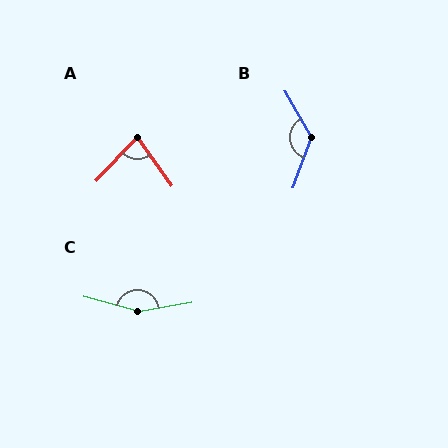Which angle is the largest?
C, at approximately 155 degrees.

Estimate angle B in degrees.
Approximately 130 degrees.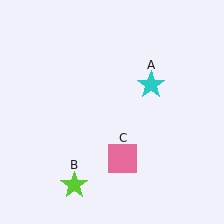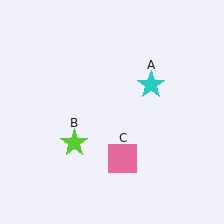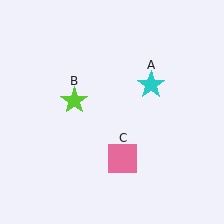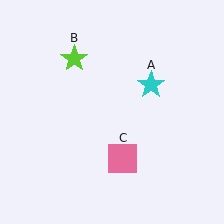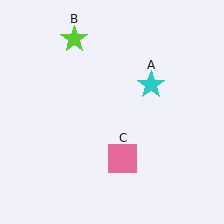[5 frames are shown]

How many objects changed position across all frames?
1 object changed position: lime star (object B).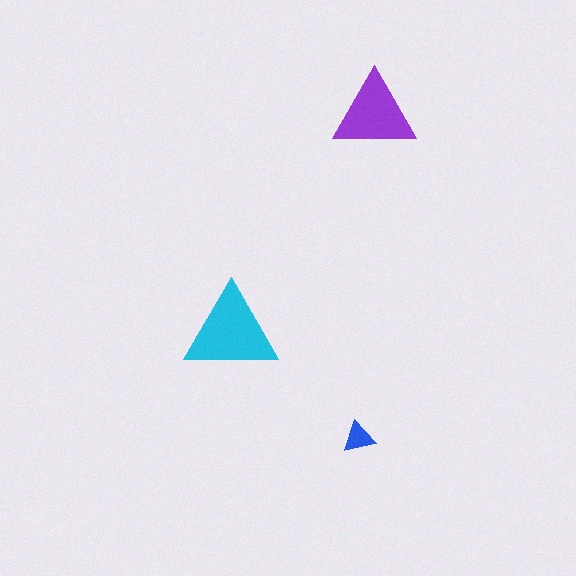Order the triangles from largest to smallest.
the cyan one, the purple one, the blue one.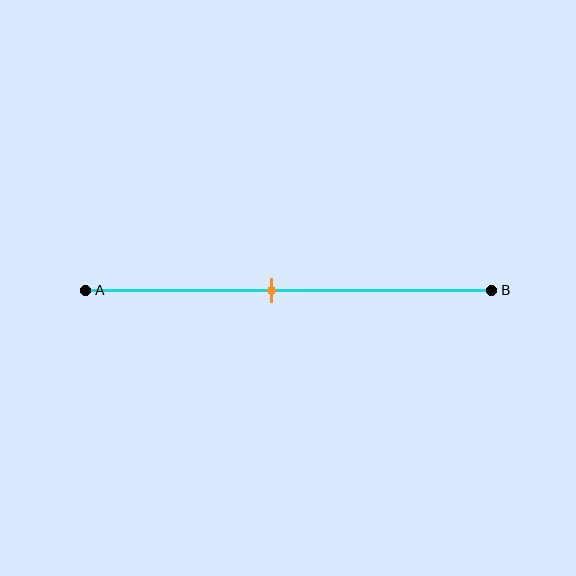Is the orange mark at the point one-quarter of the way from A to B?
No, the mark is at about 45% from A, not at the 25% one-quarter point.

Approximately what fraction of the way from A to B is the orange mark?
The orange mark is approximately 45% of the way from A to B.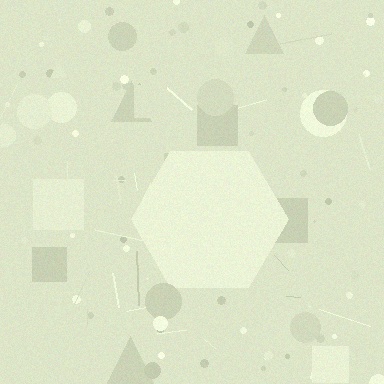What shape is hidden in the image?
A hexagon is hidden in the image.